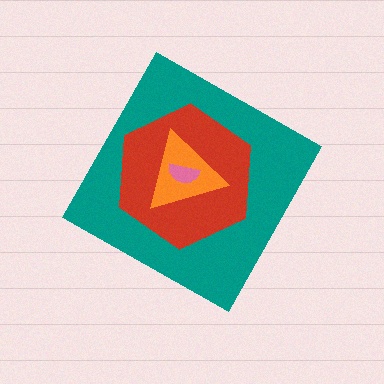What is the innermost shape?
The pink semicircle.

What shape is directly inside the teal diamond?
The red hexagon.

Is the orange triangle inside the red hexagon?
Yes.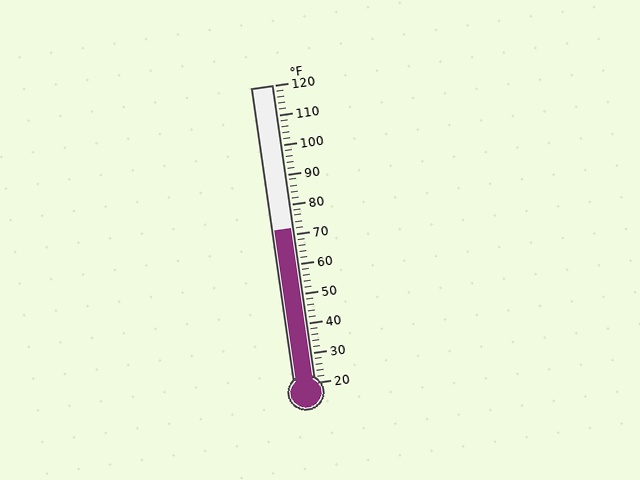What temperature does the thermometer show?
The thermometer shows approximately 72°F.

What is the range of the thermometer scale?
The thermometer scale ranges from 20°F to 120°F.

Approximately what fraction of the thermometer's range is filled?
The thermometer is filled to approximately 50% of its range.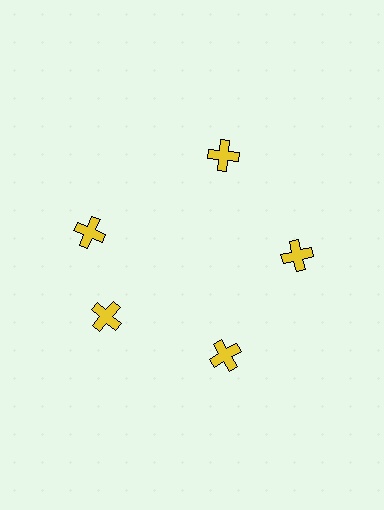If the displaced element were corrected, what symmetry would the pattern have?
It would have 5-fold rotational symmetry — the pattern would map onto itself every 72 degrees.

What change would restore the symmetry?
The symmetry would be restored by rotating it back into even spacing with its neighbors so that all 5 crosses sit at equal angles and equal distance from the center.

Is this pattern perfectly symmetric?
No. The 5 yellow crosses are arranged in a ring, but one element near the 10 o'clock position is rotated out of alignment along the ring, breaking the 5-fold rotational symmetry.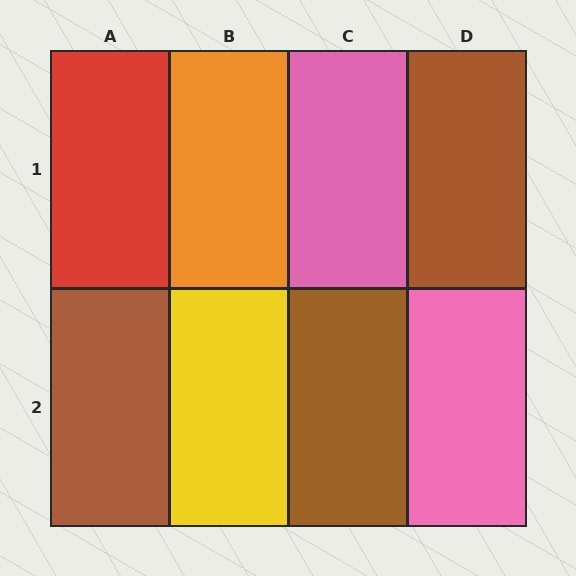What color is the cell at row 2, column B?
Yellow.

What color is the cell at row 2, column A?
Brown.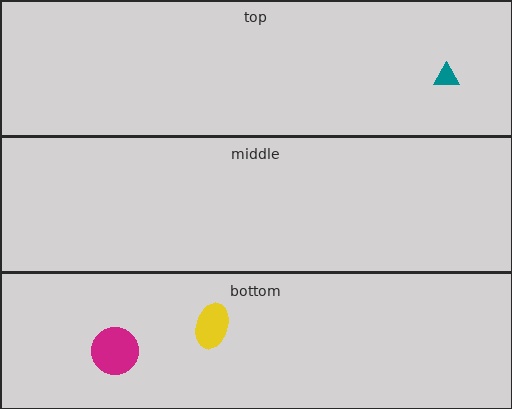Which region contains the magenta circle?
The bottom region.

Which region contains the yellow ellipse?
The bottom region.